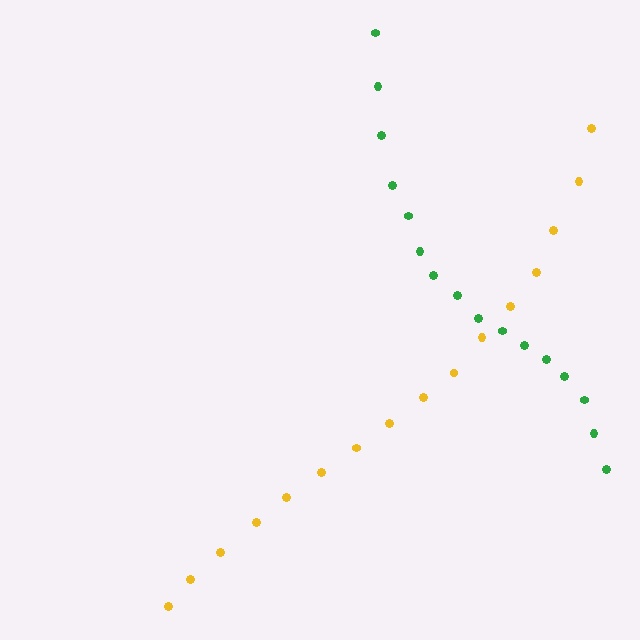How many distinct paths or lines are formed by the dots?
There are 2 distinct paths.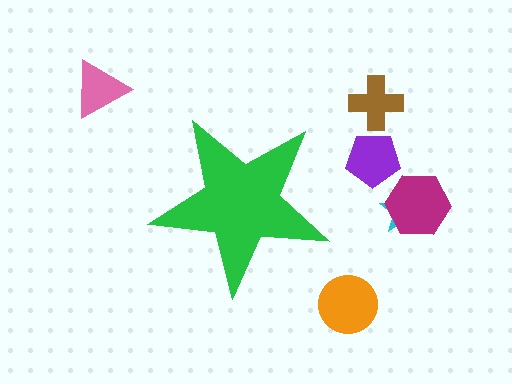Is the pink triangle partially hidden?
No, the pink triangle is fully visible.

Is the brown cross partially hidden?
No, the brown cross is fully visible.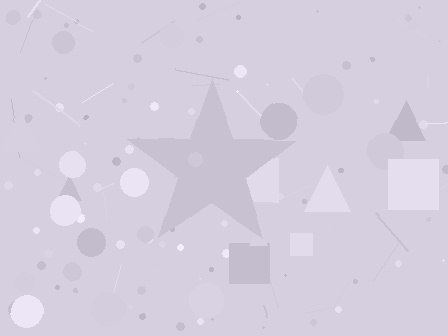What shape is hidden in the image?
A star is hidden in the image.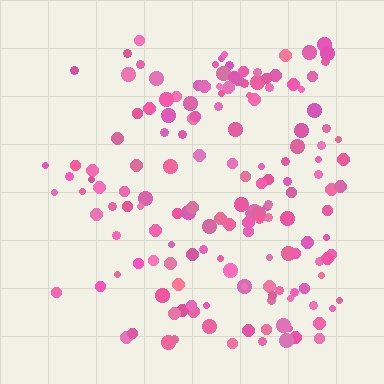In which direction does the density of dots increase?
From left to right, with the right side densest.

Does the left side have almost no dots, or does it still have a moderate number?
Still a moderate number, just noticeably fewer than the right.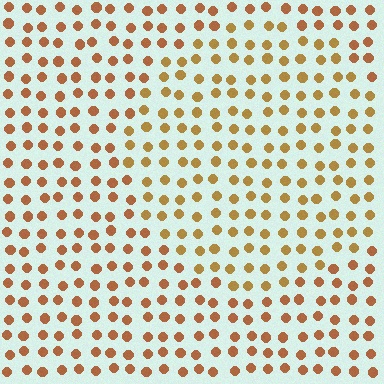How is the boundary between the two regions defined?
The boundary is defined purely by a slight shift in hue (about 20 degrees). Spacing, size, and orientation are identical on both sides.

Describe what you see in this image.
The image is filled with small brown elements in a uniform arrangement. A circle-shaped region is visible where the elements are tinted to a slightly different hue, forming a subtle color boundary.